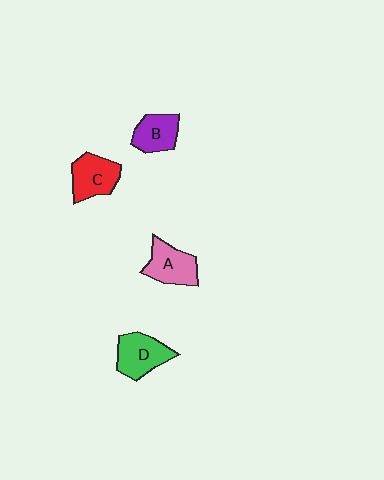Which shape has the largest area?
Shape D (green).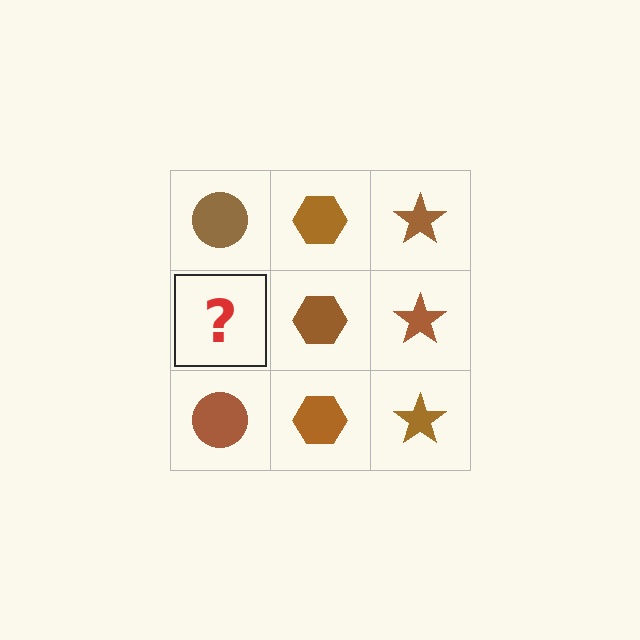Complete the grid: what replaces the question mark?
The question mark should be replaced with a brown circle.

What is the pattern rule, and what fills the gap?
The rule is that each column has a consistent shape. The gap should be filled with a brown circle.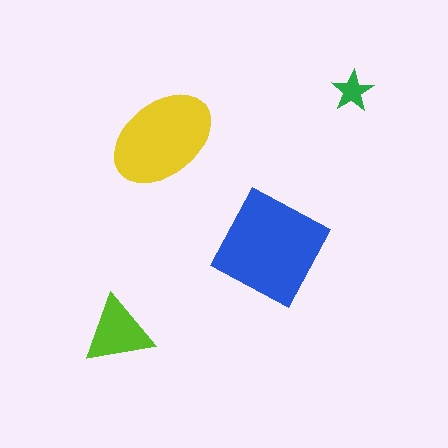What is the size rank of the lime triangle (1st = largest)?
3rd.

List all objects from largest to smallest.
The blue diamond, the yellow ellipse, the lime triangle, the green star.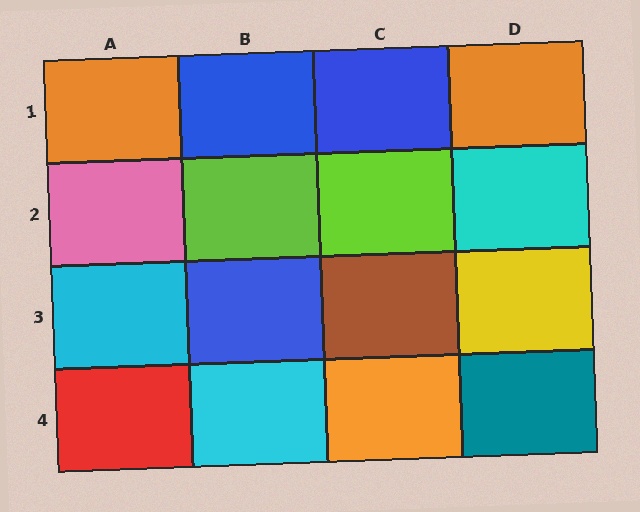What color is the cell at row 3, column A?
Cyan.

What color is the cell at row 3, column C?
Brown.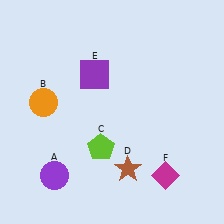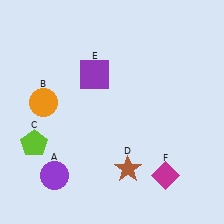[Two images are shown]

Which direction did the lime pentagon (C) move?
The lime pentagon (C) moved left.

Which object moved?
The lime pentagon (C) moved left.